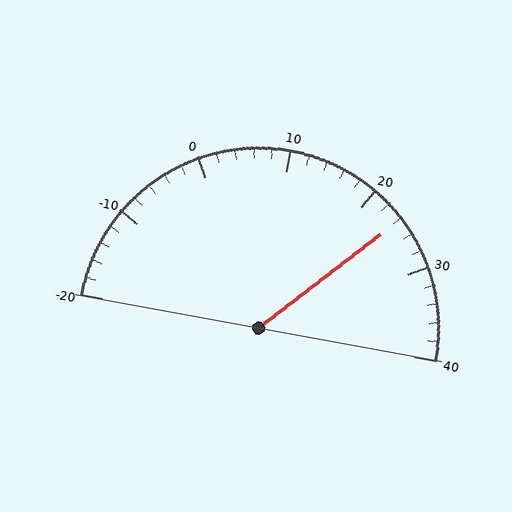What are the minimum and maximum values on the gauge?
The gauge ranges from -20 to 40.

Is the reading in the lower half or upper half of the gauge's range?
The reading is in the upper half of the range (-20 to 40).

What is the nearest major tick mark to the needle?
The nearest major tick mark is 20.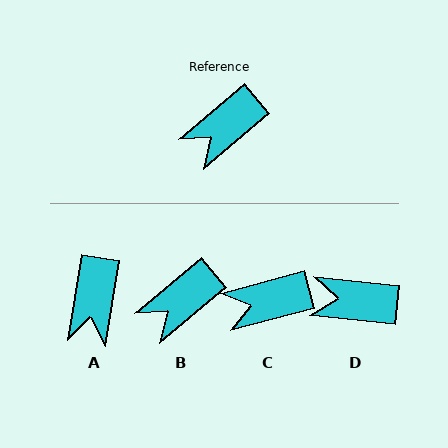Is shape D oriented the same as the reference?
No, it is off by about 46 degrees.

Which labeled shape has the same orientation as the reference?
B.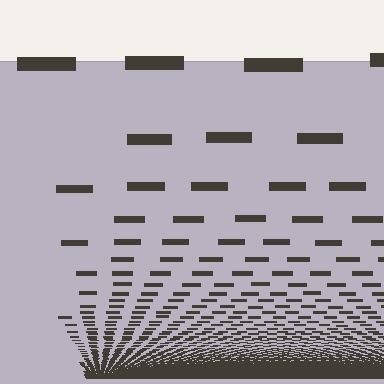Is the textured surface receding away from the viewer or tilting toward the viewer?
The surface appears to tilt toward the viewer. Texture elements get larger and sparser toward the top.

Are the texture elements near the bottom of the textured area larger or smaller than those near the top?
Smaller. The gradient is inverted — elements near the bottom are smaller and denser.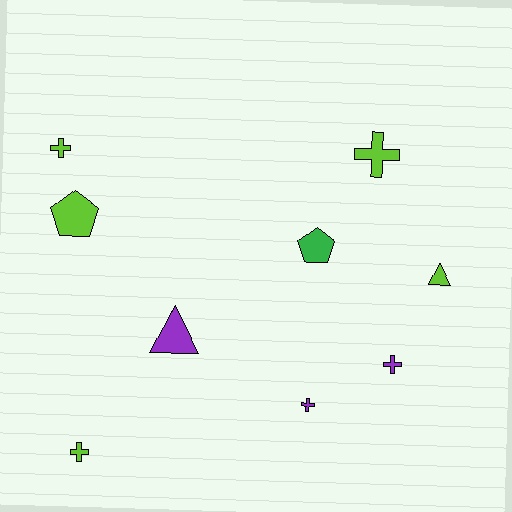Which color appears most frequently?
Lime, with 5 objects.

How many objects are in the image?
There are 9 objects.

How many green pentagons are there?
There is 1 green pentagon.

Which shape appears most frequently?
Cross, with 5 objects.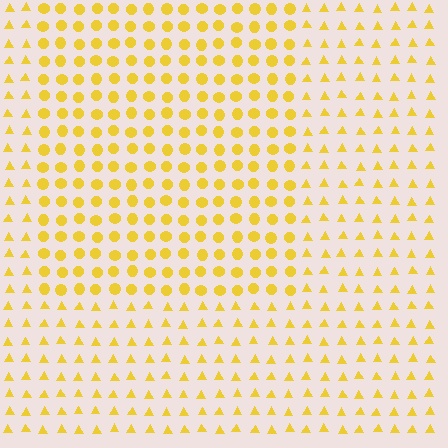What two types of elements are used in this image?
The image uses circles inside the rectangle region and triangles outside it.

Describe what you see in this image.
The image is filled with small yellow elements arranged in a uniform grid. A rectangle-shaped region contains circles, while the surrounding area contains triangles. The boundary is defined purely by the change in element shape.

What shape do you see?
I see a rectangle.